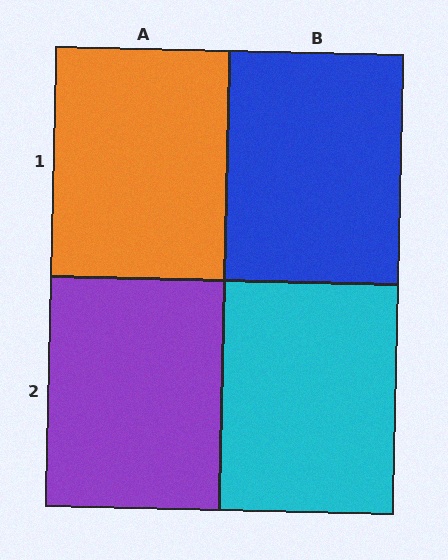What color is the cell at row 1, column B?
Blue.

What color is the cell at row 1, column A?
Orange.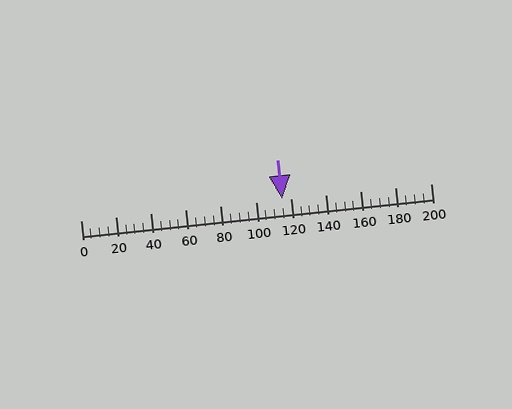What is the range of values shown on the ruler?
The ruler shows values from 0 to 200.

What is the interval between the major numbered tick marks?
The major tick marks are spaced 20 units apart.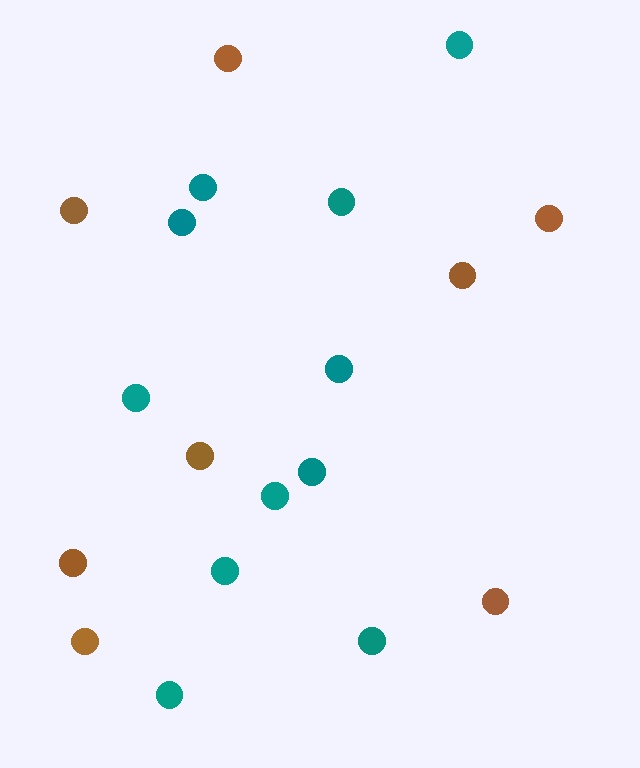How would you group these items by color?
There are 2 groups: one group of teal circles (11) and one group of brown circles (8).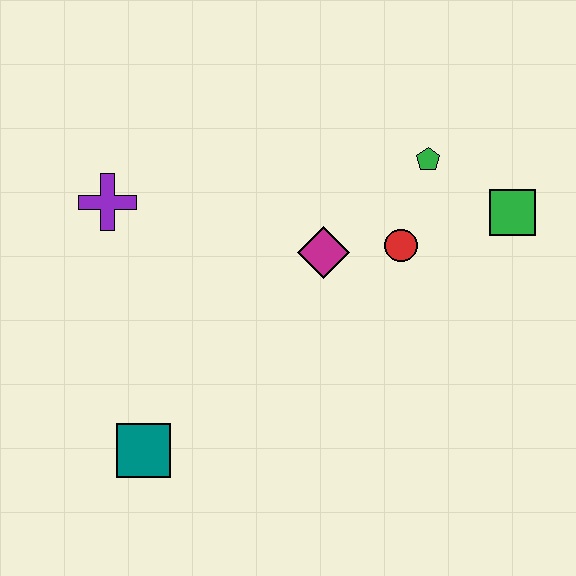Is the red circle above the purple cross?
No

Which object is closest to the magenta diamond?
The red circle is closest to the magenta diamond.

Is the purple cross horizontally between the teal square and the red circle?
No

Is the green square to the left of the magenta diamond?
No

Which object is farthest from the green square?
The teal square is farthest from the green square.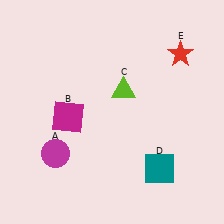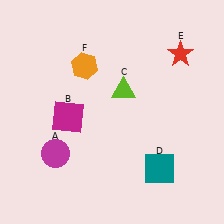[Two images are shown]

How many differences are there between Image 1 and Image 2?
There is 1 difference between the two images.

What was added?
An orange hexagon (F) was added in Image 2.